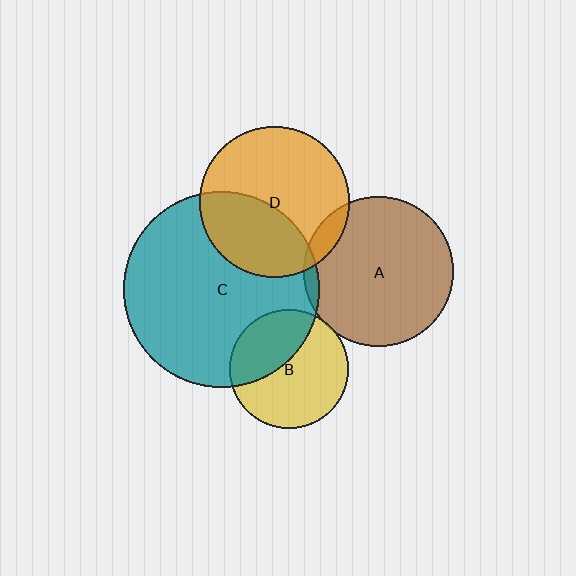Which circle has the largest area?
Circle C (teal).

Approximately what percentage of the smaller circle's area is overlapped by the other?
Approximately 5%.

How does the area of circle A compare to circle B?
Approximately 1.6 times.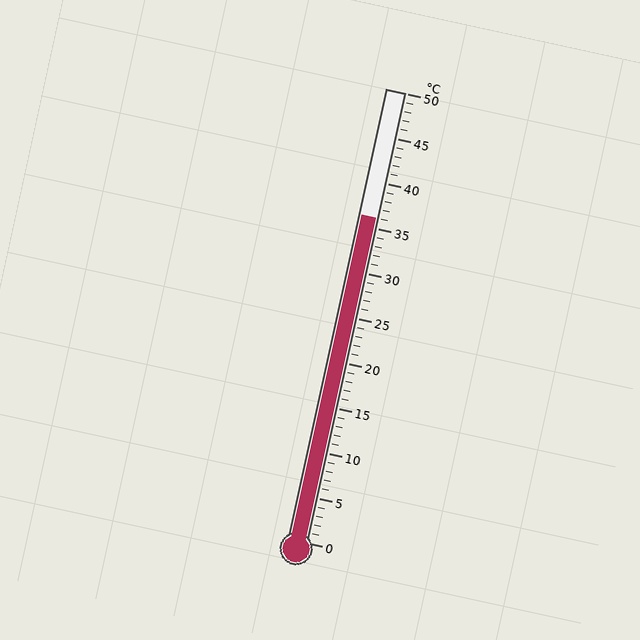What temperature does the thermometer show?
The thermometer shows approximately 36°C.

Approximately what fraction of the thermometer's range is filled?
The thermometer is filled to approximately 70% of its range.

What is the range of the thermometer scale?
The thermometer scale ranges from 0°C to 50°C.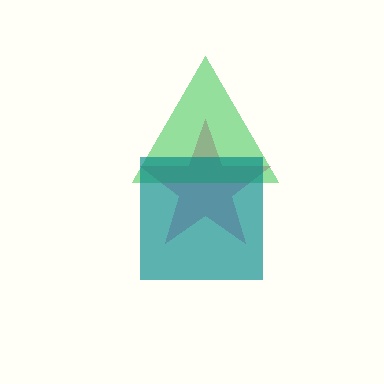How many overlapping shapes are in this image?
There are 3 overlapping shapes in the image.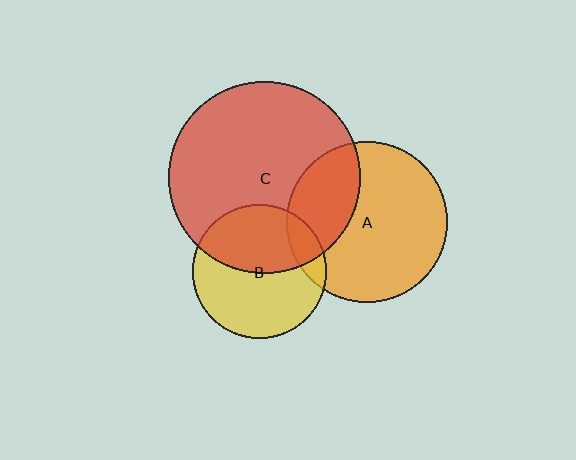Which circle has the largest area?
Circle C (red).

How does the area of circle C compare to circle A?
Approximately 1.4 times.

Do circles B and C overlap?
Yes.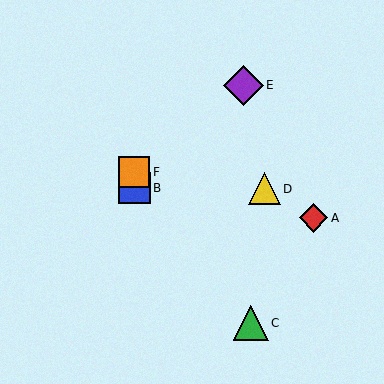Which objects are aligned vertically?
Objects B, F are aligned vertically.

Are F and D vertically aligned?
No, F is at x≈134 and D is at x≈264.